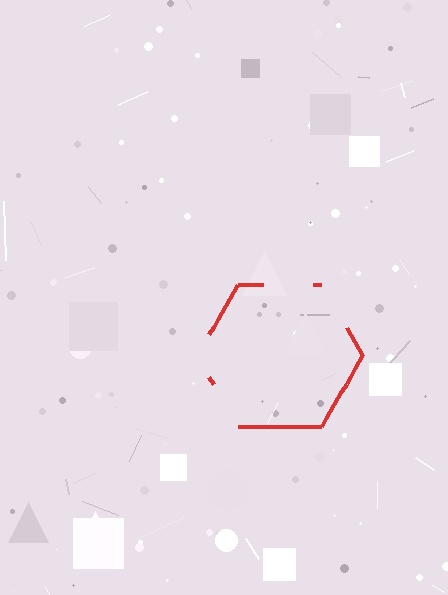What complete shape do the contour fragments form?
The contour fragments form a hexagon.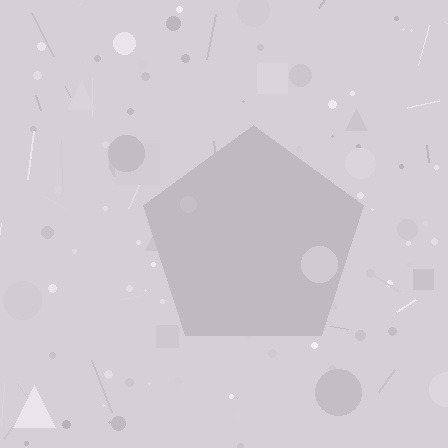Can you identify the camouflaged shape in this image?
The camouflaged shape is a pentagon.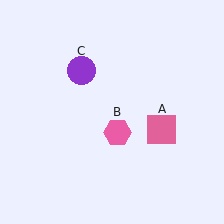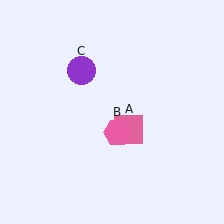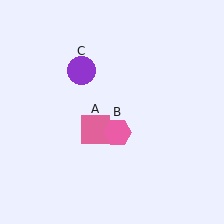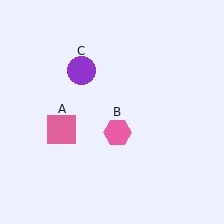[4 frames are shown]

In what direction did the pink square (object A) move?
The pink square (object A) moved left.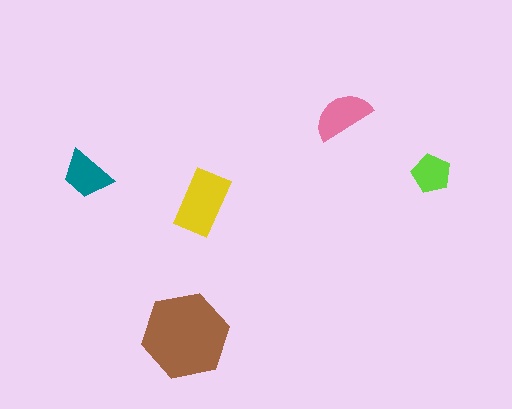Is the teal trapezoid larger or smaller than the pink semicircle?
Smaller.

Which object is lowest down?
The brown hexagon is bottommost.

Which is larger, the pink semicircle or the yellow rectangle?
The yellow rectangle.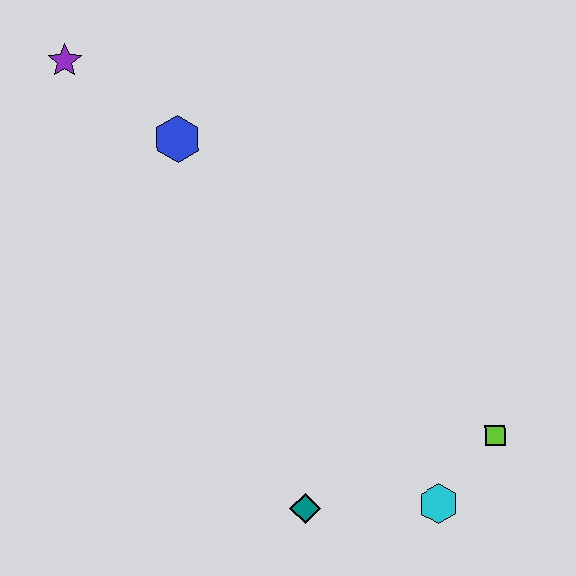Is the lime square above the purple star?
No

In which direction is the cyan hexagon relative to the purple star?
The cyan hexagon is below the purple star.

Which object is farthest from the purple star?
The cyan hexagon is farthest from the purple star.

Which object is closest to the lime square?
The cyan hexagon is closest to the lime square.